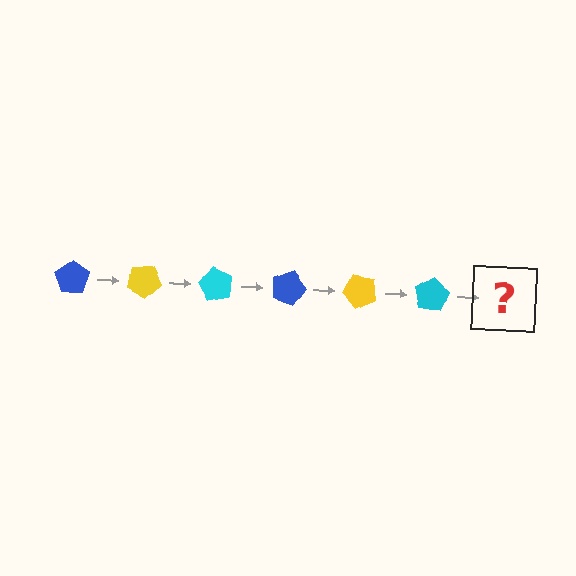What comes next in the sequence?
The next element should be a blue pentagon, rotated 180 degrees from the start.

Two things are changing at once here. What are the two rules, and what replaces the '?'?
The two rules are that it rotates 30 degrees each step and the color cycles through blue, yellow, and cyan. The '?' should be a blue pentagon, rotated 180 degrees from the start.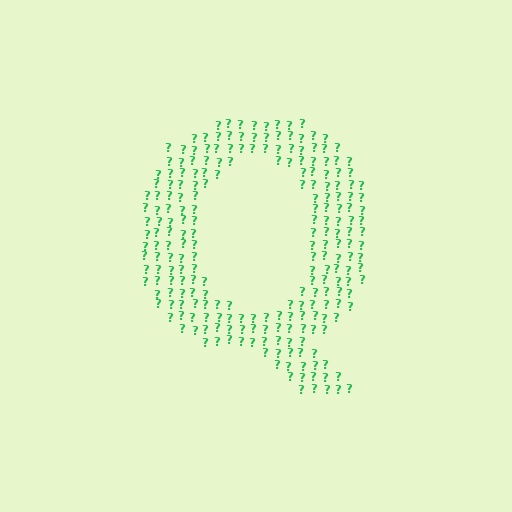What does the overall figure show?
The overall figure shows the letter Q.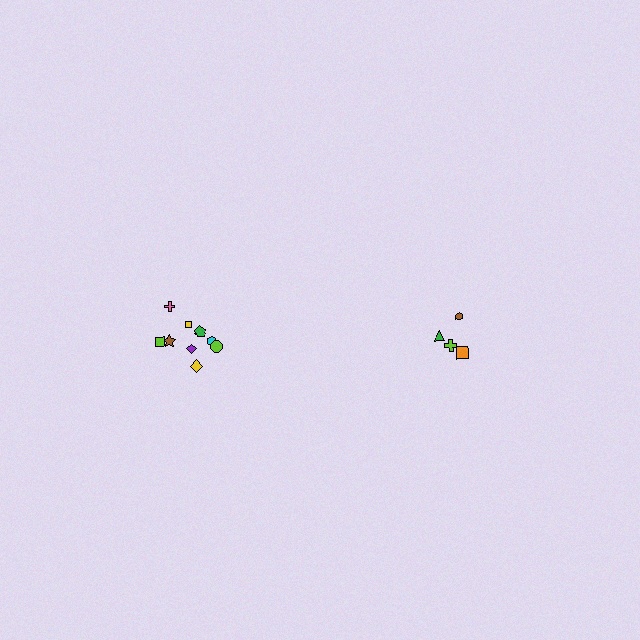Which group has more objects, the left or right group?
The left group.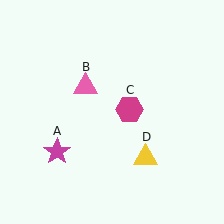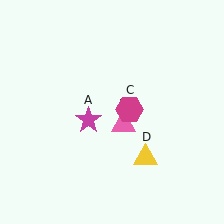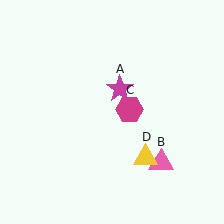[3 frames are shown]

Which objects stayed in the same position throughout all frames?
Magenta hexagon (object C) and yellow triangle (object D) remained stationary.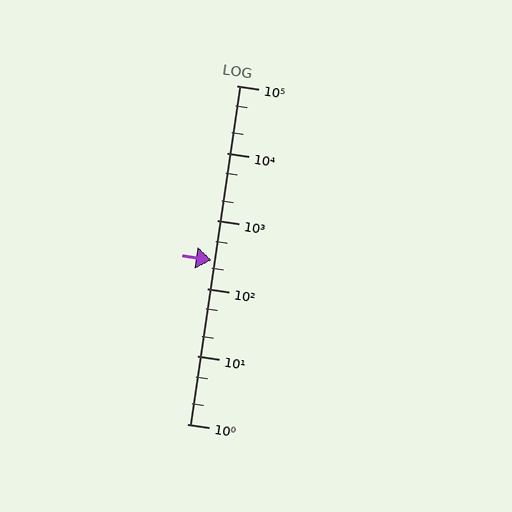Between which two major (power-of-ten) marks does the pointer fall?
The pointer is between 100 and 1000.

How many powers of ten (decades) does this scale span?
The scale spans 5 decades, from 1 to 100000.